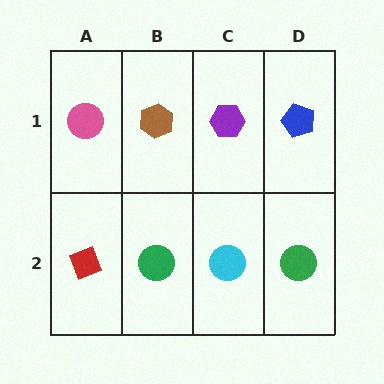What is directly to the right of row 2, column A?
A green circle.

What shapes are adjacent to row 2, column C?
A purple hexagon (row 1, column C), a green circle (row 2, column B), a green circle (row 2, column D).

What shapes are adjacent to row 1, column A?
A red diamond (row 2, column A), a brown hexagon (row 1, column B).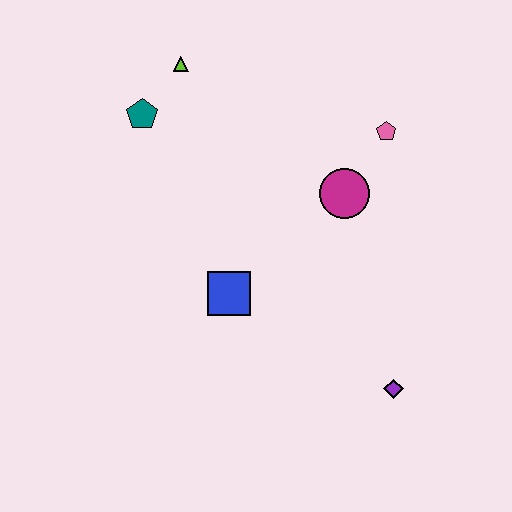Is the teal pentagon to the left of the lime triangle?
Yes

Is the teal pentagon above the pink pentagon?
Yes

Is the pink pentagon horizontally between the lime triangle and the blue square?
No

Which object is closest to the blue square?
The magenta circle is closest to the blue square.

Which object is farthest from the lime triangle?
The purple diamond is farthest from the lime triangle.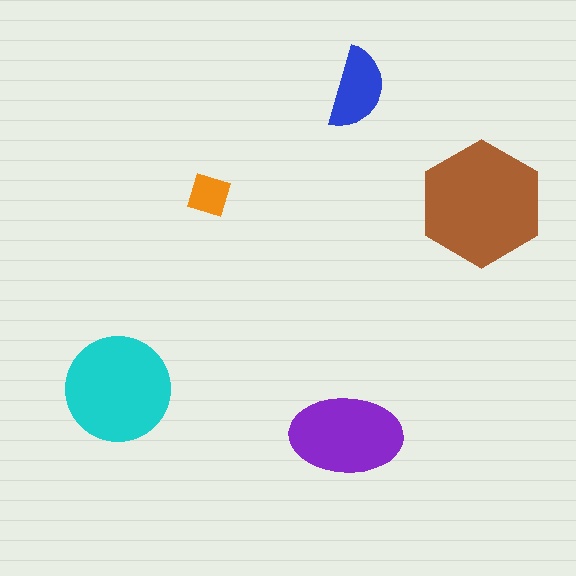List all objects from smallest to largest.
The orange diamond, the blue semicircle, the purple ellipse, the cyan circle, the brown hexagon.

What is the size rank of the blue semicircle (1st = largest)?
4th.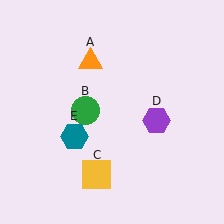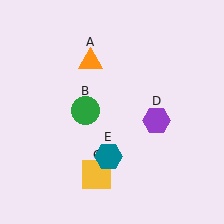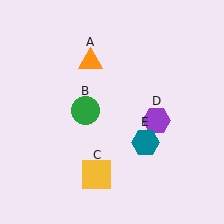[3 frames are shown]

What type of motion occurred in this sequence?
The teal hexagon (object E) rotated counterclockwise around the center of the scene.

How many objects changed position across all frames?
1 object changed position: teal hexagon (object E).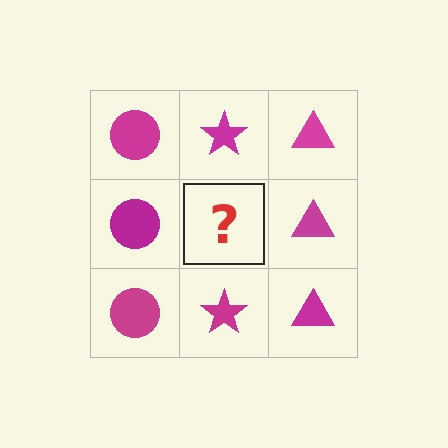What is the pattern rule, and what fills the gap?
The rule is that each column has a consistent shape. The gap should be filled with a magenta star.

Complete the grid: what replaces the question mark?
The question mark should be replaced with a magenta star.